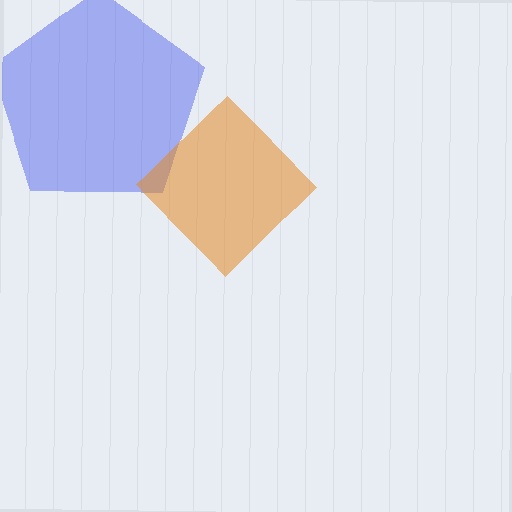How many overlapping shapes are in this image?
There are 2 overlapping shapes in the image.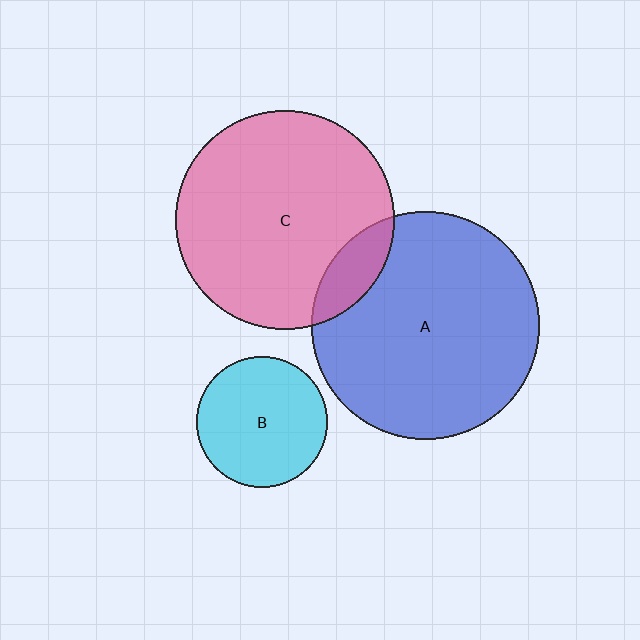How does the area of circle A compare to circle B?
Approximately 3.0 times.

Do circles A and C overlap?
Yes.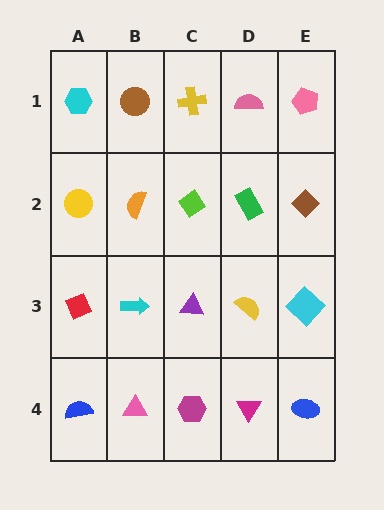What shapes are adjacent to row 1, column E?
A brown diamond (row 2, column E), a pink semicircle (row 1, column D).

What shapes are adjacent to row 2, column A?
A cyan hexagon (row 1, column A), a red diamond (row 3, column A), an orange semicircle (row 2, column B).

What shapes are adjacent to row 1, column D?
A green rectangle (row 2, column D), a yellow cross (row 1, column C), a pink pentagon (row 1, column E).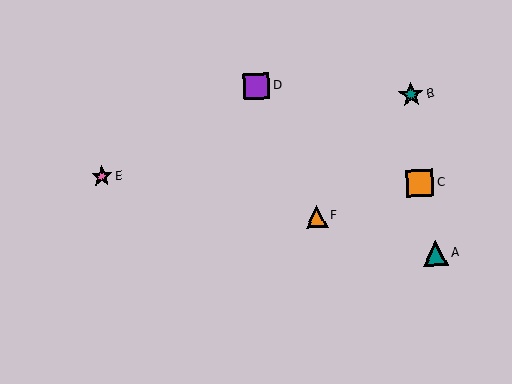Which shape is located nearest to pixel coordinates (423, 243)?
The teal triangle (labeled A) at (435, 254) is nearest to that location.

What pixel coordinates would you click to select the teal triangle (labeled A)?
Click at (435, 254) to select the teal triangle A.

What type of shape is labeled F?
Shape F is an orange triangle.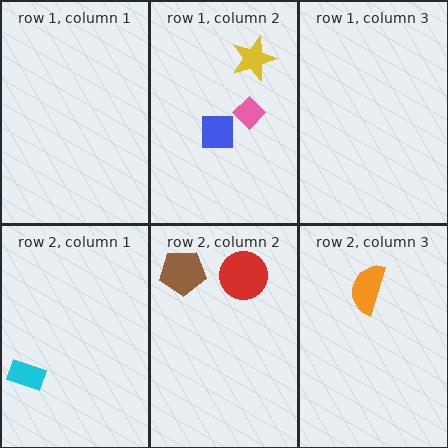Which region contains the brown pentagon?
The row 2, column 2 region.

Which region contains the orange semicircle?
The row 2, column 3 region.